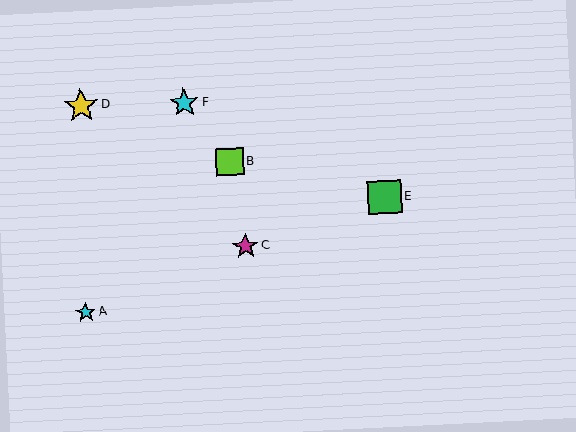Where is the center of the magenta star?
The center of the magenta star is at (245, 246).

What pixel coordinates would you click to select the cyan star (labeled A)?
Click at (86, 313) to select the cyan star A.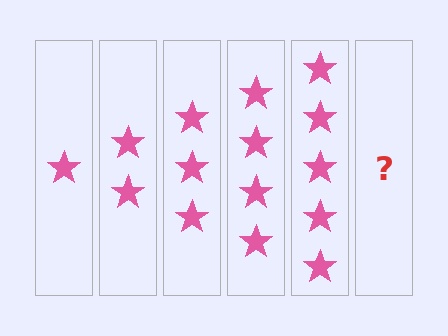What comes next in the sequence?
The next element should be 6 stars.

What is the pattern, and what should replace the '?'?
The pattern is that each step adds one more star. The '?' should be 6 stars.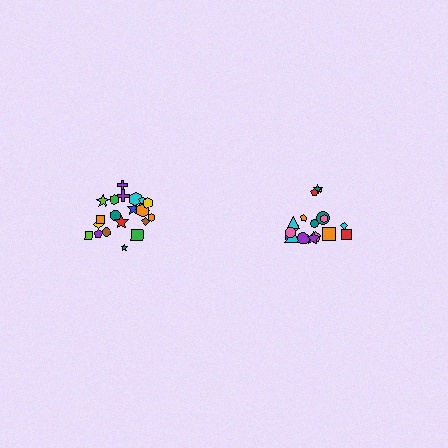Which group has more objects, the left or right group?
The left group.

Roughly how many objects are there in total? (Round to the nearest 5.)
Roughly 40 objects in total.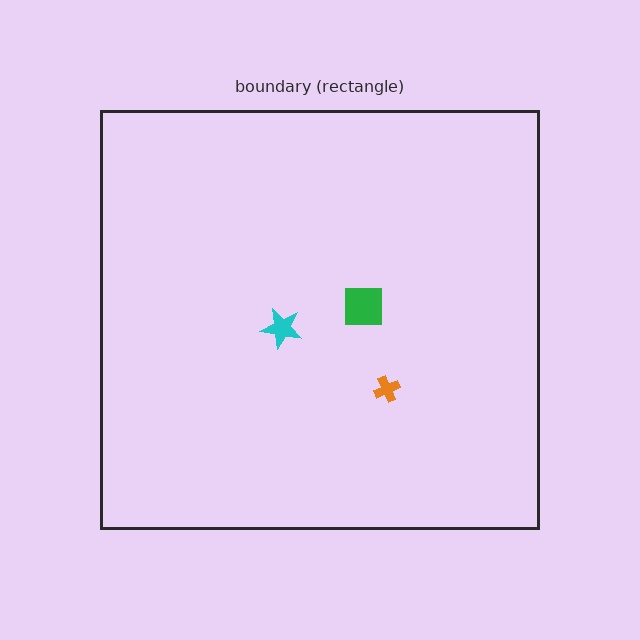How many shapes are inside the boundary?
3 inside, 0 outside.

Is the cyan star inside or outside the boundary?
Inside.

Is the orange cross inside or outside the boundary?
Inside.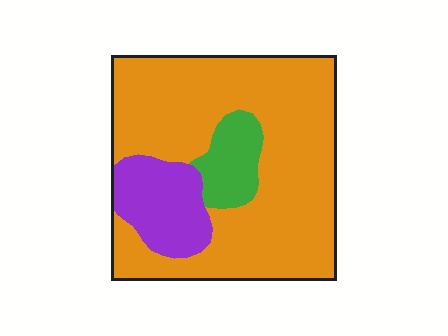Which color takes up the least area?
Green, at roughly 10%.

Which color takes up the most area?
Orange, at roughly 75%.